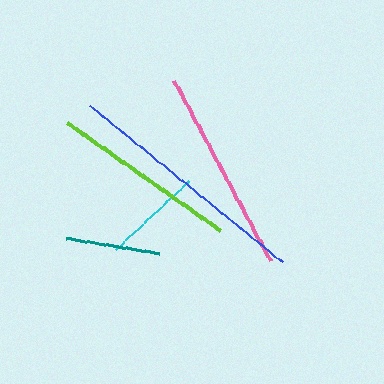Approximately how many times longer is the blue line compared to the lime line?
The blue line is approximately 1.3 times the length of the lime line.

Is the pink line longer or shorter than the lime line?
The pink line is longer than the lime line.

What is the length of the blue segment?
The blue segment is approximately 248 pixels long.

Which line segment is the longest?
The blue line is the longest at approximately 248 pixels.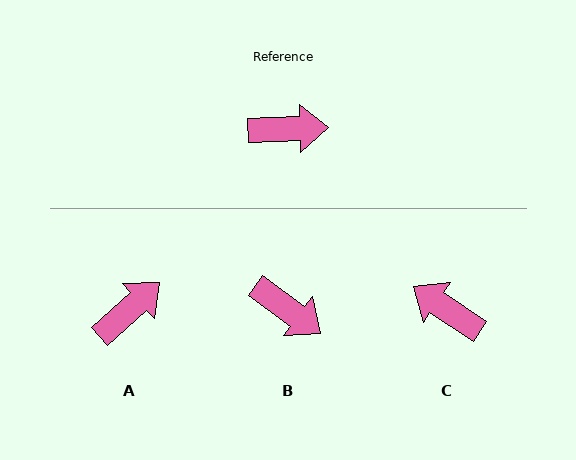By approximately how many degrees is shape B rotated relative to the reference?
Approximately 38 degrees clockwise.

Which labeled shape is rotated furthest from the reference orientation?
C, about 144 degrees away.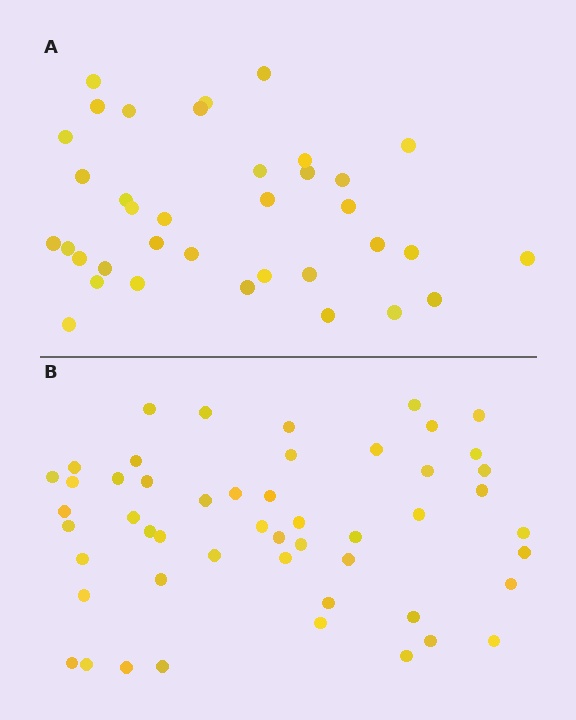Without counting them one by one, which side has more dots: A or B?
Region B (the bottom region) has more dots.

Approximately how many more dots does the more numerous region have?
Region B has approximately 15 more dots than region A.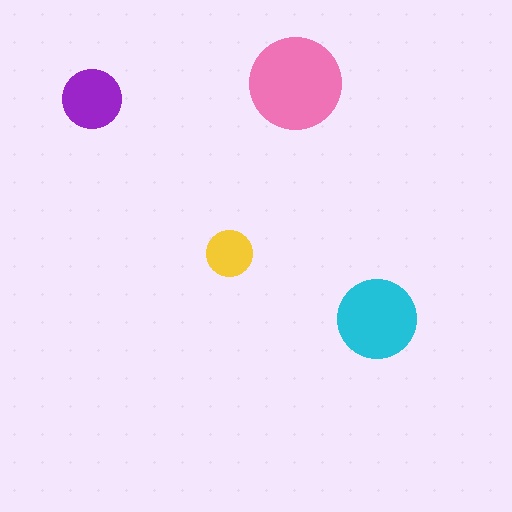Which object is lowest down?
The cyan circle is bottommost.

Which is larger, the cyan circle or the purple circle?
The cyan one.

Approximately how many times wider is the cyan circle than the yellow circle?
About 1.5 times wider.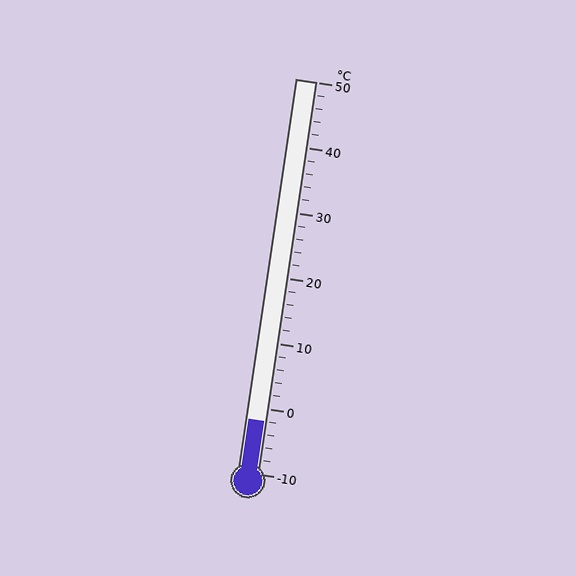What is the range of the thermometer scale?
The thermometer scale ranges from -10°C to 50°C.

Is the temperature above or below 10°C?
The temperature is below 10°C.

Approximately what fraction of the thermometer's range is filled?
The thermometer is filled to approximately 15% of its range.